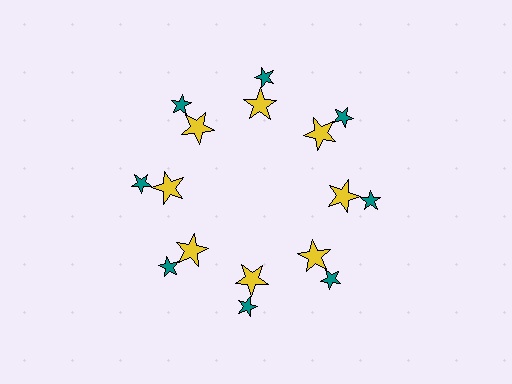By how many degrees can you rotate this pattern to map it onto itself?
The pattern maps onto itself every 45 degrees of rotation.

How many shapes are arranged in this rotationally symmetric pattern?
There are 16 shapes, arranged in 8 groups of 2.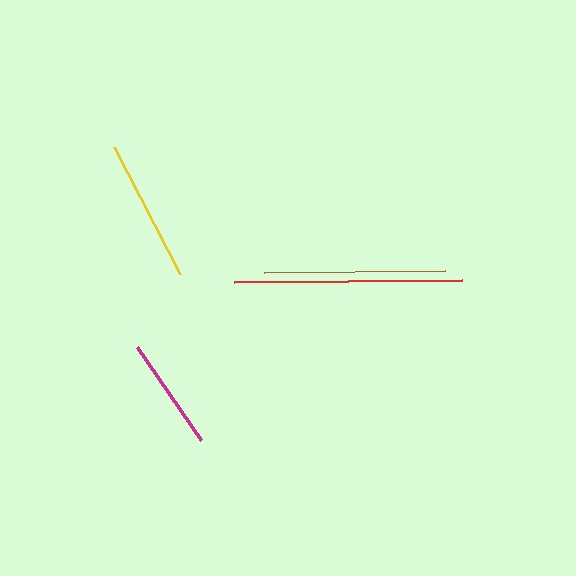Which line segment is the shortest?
The magenta line is the shortest at approximately 113 pixels.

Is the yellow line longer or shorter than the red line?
The red line is longer than the yellow line.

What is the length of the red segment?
The red segment is approximately 229 pixels long.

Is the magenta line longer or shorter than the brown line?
The brown line is longer than the magenta line.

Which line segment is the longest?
The red line is the longest at approximately 229 pixels.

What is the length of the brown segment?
The brown segment is approximately 181 pixels long.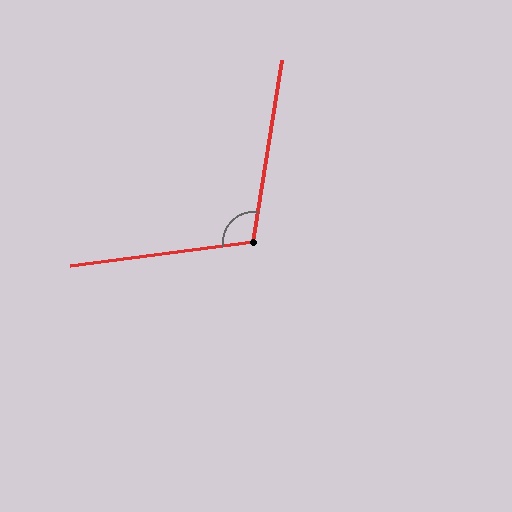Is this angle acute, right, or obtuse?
It is obtuse.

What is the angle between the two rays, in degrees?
Approximately 107 degrees.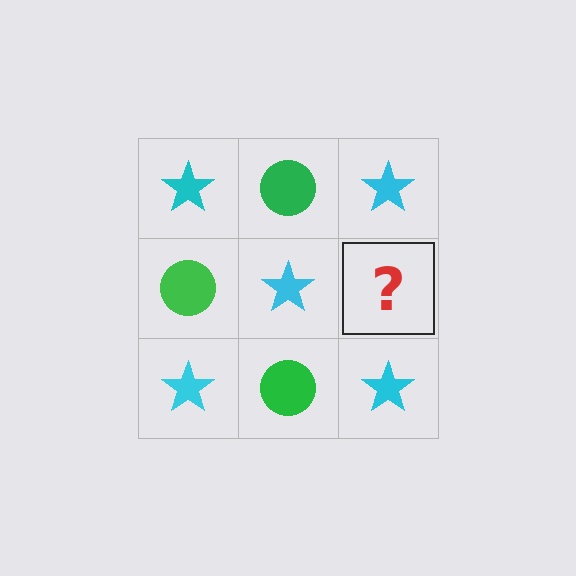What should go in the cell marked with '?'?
The missing cell should contain a green circle.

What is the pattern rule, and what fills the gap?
The rule is that it alternates cyan star and green circle in a checkerboard pattern. The gap should be filled with a green circle.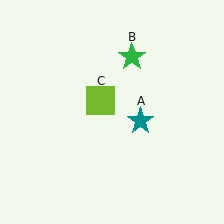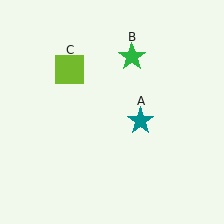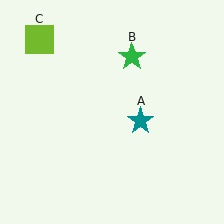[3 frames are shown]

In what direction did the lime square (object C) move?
The lime square (object C) moved up and to the left.